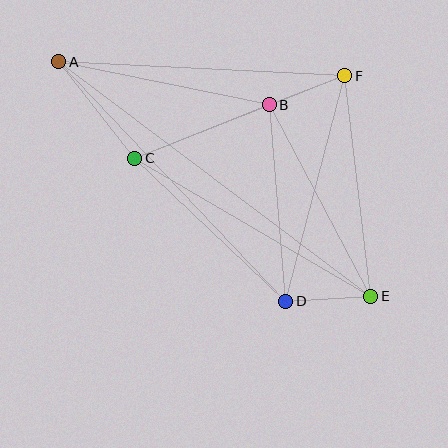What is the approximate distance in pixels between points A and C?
The distance between A and C is approximately 123 pixels.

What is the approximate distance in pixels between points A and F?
The distance between A and F is approximately 286 pixels.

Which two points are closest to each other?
Points B and F are closest to each other.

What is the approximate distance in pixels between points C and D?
The distance between C and D is approximately 208 pixels.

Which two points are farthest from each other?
Points A and E are farthest from each other.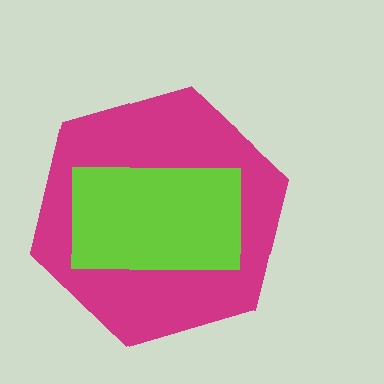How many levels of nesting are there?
2.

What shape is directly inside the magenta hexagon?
The lime rectangle.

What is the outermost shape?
The magenta hexagon.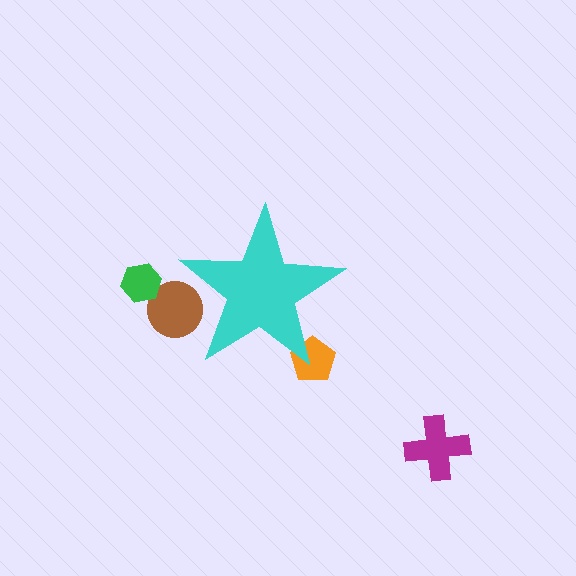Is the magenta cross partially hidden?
No, the magenta cross is fully visible.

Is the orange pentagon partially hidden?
Yes, the orange pentagon is partially hidden behind the cyan star.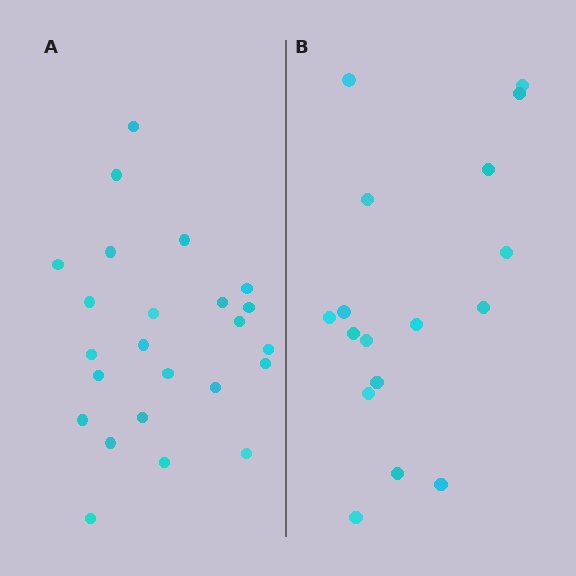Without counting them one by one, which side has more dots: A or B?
Region A (the left region) has more dots.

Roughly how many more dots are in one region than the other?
Region A has roughly 8 or so more dots than region B.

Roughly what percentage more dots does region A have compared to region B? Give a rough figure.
About 40% more.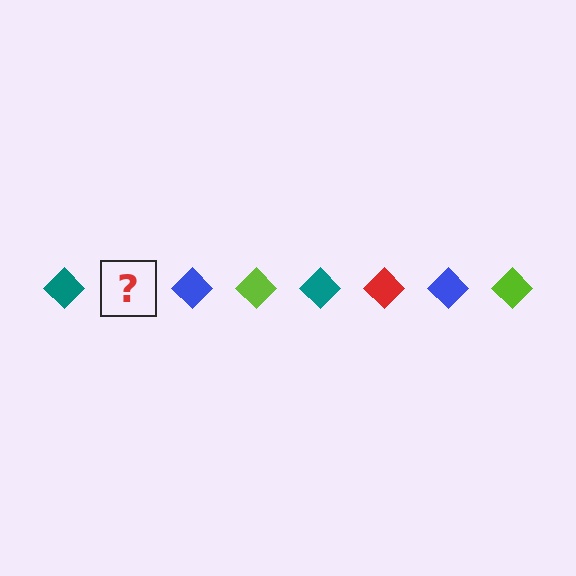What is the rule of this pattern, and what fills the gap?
The rule is that the pattern cycles through teal, red, blue, lime diamonds. The gap should be filled with a red diamond.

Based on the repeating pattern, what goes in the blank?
The blank should be a red diamond.